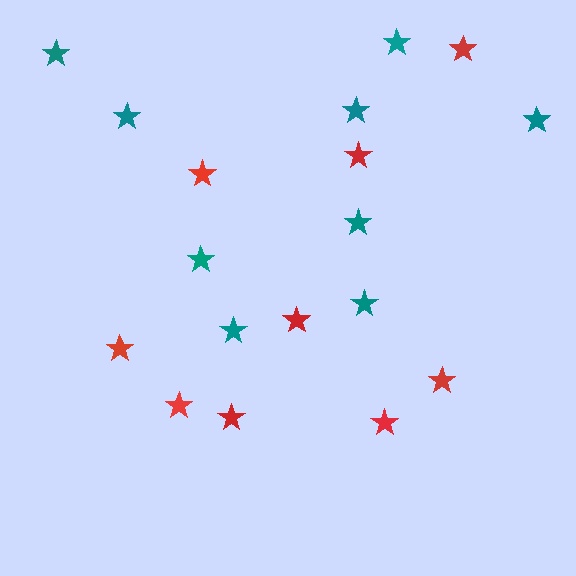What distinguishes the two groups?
There are 2 groups: one group of red stars (9) and one group of teal stars (9).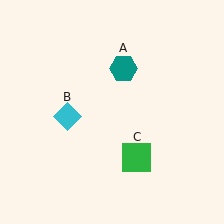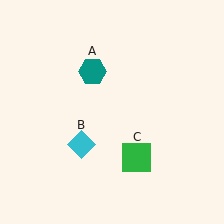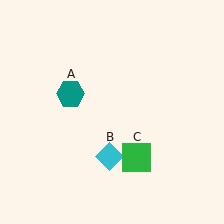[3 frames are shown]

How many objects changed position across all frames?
2 objects changed position: teal hexagon (object A), cyan diamond (object B).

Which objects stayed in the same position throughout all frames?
Green square (object C) remained stationary.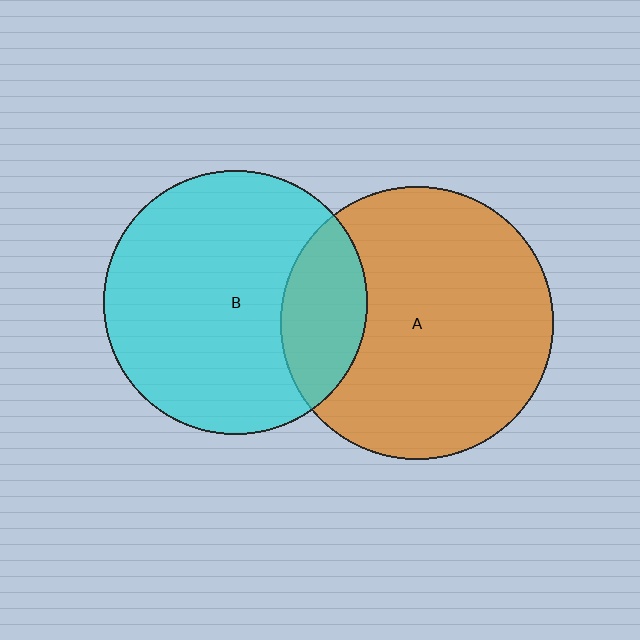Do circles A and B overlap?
Yes.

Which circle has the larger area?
Circle A (orange).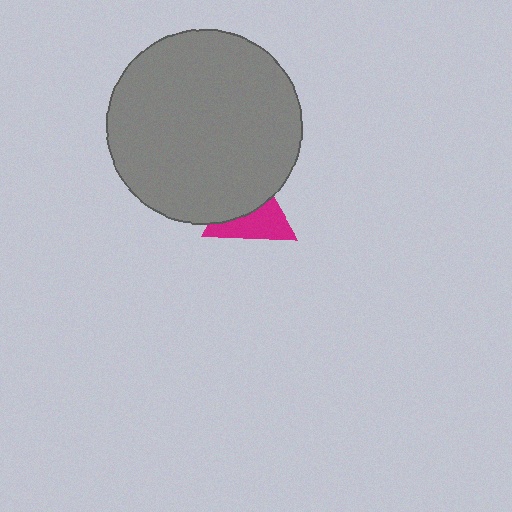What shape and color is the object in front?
The object in front is a gray circle.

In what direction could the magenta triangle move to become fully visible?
The magenta triangle could move down. That would shift it out from behind the gray circle entirely.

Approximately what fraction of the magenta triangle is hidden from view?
Roughly 49% of the magenta triangle is hidden behind the gray circle.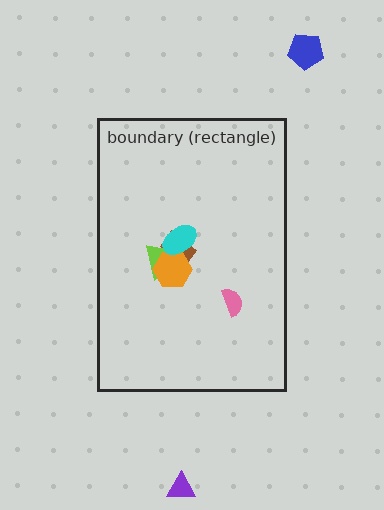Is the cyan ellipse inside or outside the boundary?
Inside.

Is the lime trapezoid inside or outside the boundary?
Inside.